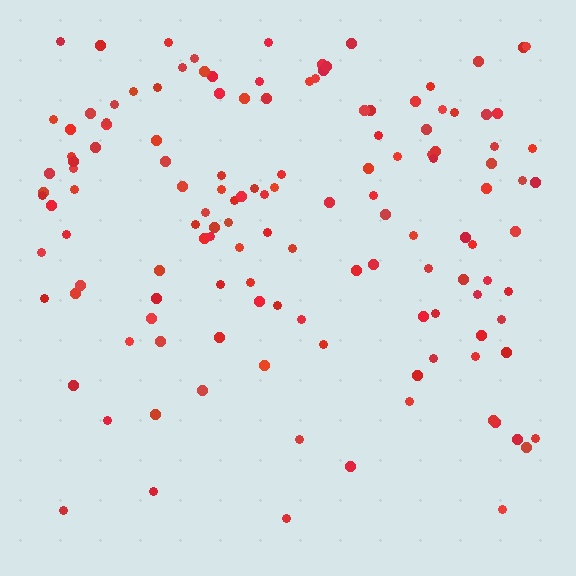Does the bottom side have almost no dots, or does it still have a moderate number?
Still a moderate number, just noticeably fewer than the top.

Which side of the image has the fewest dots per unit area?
The bottom.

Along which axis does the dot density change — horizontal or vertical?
Vertical.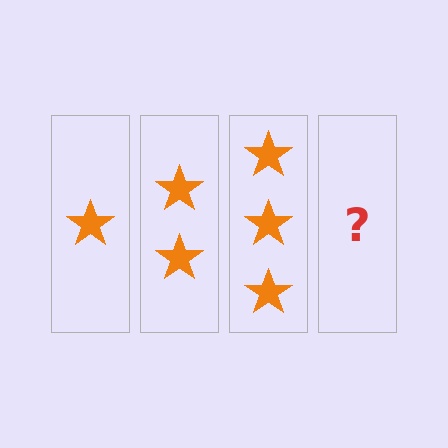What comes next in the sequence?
The next element should be 4 stars.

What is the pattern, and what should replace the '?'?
The pattern is that each step adds one more star. The '?' should be 4 stars.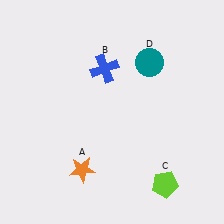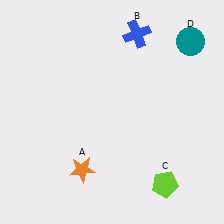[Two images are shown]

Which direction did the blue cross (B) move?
The blue cross (B) moved up.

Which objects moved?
The objects that moved are: the blue cross (B), the teal circle (D).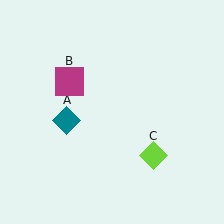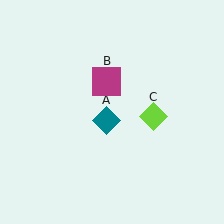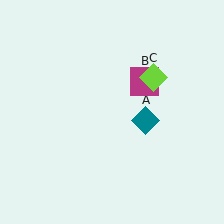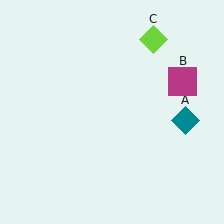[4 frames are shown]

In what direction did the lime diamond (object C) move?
The lime diamond (object C) moved up.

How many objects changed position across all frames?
3 objects changed position: teal diamond (object A), magenta square (object B), lime diamond (object C).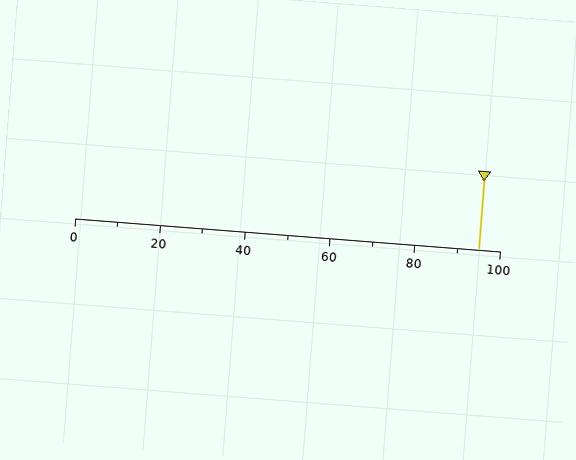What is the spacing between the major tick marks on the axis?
The major ticks are spaced 20 apart.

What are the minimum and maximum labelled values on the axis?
The axis runs from 0 to 100.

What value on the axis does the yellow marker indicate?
The marker indicates approximately 95.